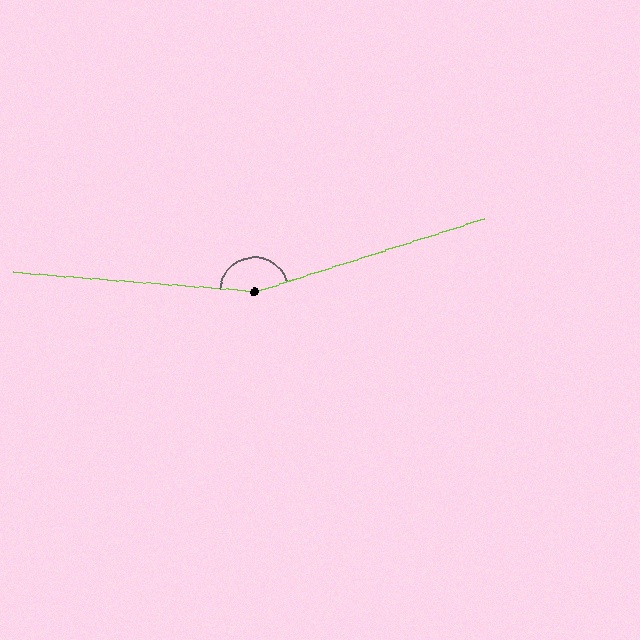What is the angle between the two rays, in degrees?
Approximately 158 degrees.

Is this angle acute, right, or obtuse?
It is obtuse.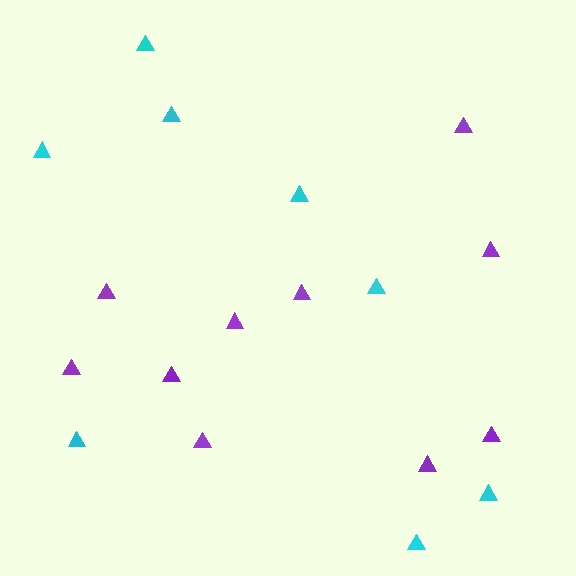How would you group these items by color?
There are 2 groups: one group of purple triangles (10) and one group of cyan triangles (8).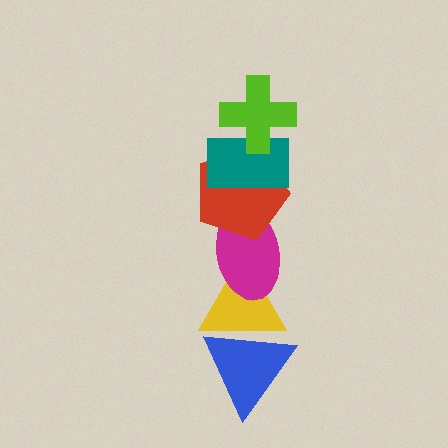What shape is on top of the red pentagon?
The teal rectangle is on top of the red pentagon.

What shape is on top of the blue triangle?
The yellow triangle is on top of the blue triangle.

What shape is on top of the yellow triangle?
The magenta ellipse is on top of the yellow triangle.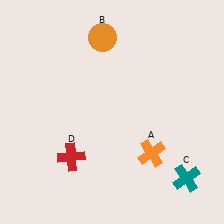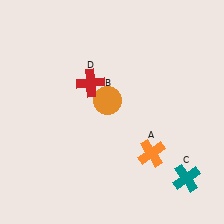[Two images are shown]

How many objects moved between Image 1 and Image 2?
2 objects moved between the two images.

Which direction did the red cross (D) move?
The red cross (D) moved up.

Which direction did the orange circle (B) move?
The orange circle (B) moved down.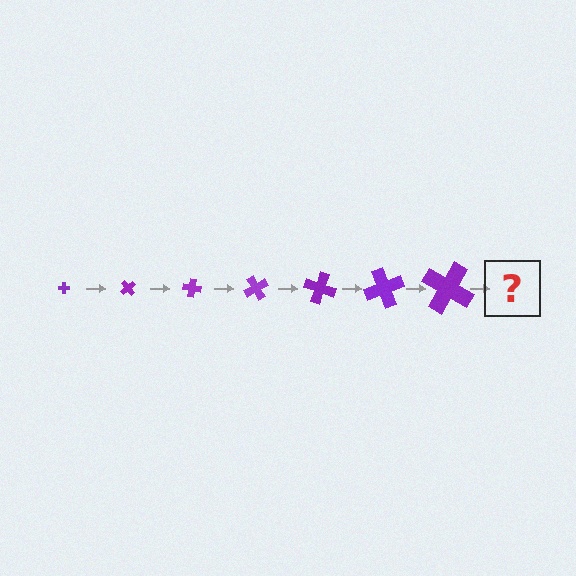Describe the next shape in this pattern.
It should be a cross, larger than the previous one and rotated 350 degrees from the start.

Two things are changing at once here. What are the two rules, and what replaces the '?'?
The two rules are that the cross grows larger each step and it rotates 50 degrees each step. The '?' should be a cross, larger than the previous one and rotated 350 degrees from the start.